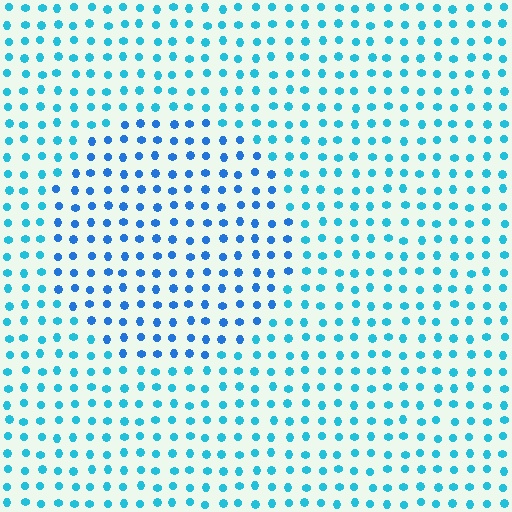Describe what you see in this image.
The image is filled with small cyan elements in a uniform arrangement. A circle-shaped region is visible where the elements are tinted to a slightly different hue, forming a subtle color boundary.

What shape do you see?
I see a circle.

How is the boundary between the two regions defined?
The boundary is defined purely by a slight shift in hue (about 25 degrees). Spacing, size, and orientation are identical on both sides.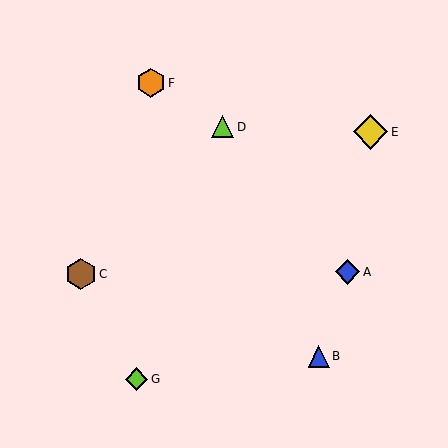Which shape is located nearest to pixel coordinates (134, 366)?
The lime diamond (labeled G) at (136, 379) is nearest to that location.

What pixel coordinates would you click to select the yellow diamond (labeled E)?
Click at (370, 132) to select the yellow diamond E.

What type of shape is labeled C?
Shape C is a brown hexagon.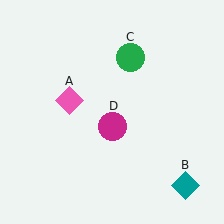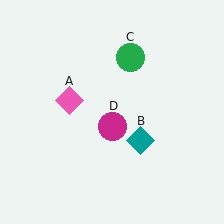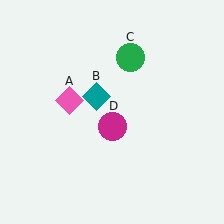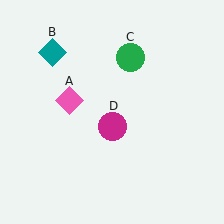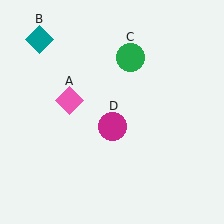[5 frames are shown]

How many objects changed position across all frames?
1 object changed position: teal diamond (object B).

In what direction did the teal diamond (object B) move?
The teal diamond (object B) moved up and to the left.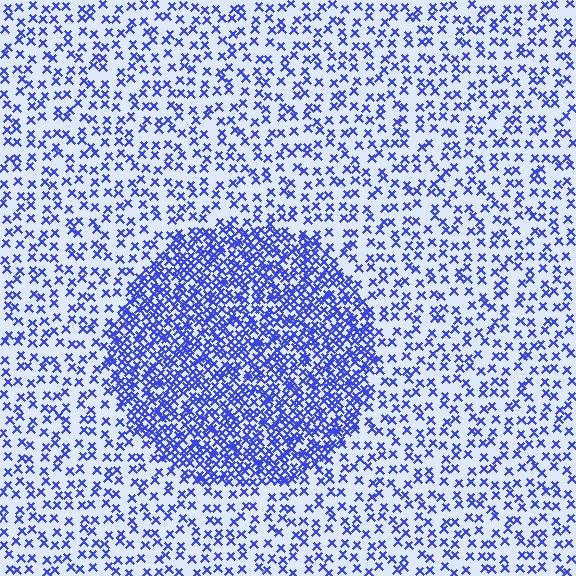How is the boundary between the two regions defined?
The boundary is defined by a change in element density (approximately 2.6x ratio). All elements are the same color, size, and shape.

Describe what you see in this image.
The image contains small blue elements arranged at two different densities. A circle-shaped region is visible where the elements are more densely packed than the surrounding area.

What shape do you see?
I see a circle.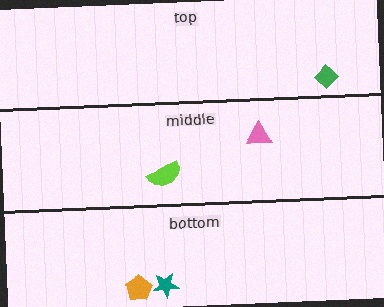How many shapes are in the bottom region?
2.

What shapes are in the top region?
The green diamond.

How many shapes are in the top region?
1.